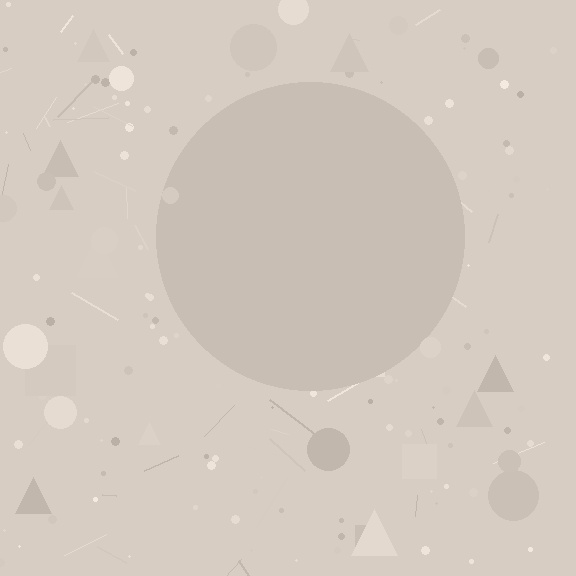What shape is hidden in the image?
A circle is hidden in the image.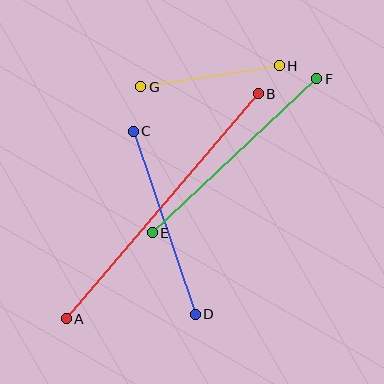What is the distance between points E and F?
The distance is approximately 225 pixels.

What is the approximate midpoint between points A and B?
The midpoint is at approximately (162, 206) pixels.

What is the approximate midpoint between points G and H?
The midpoint is at approximately (210, 76) pixels.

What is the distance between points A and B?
The distance is approximately 296 pixels.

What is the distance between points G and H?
The distance is approximately 140 pixels.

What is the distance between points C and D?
The distance is approximately 193 pixels.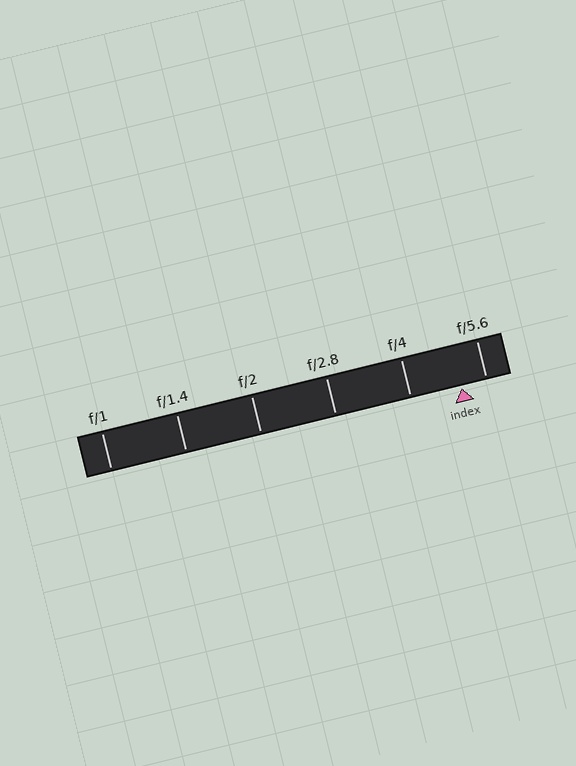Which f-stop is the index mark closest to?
The index mark is closest to f/5.6.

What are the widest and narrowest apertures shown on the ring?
The widest aperture shown is f/1 and the narrowest is f/5.6.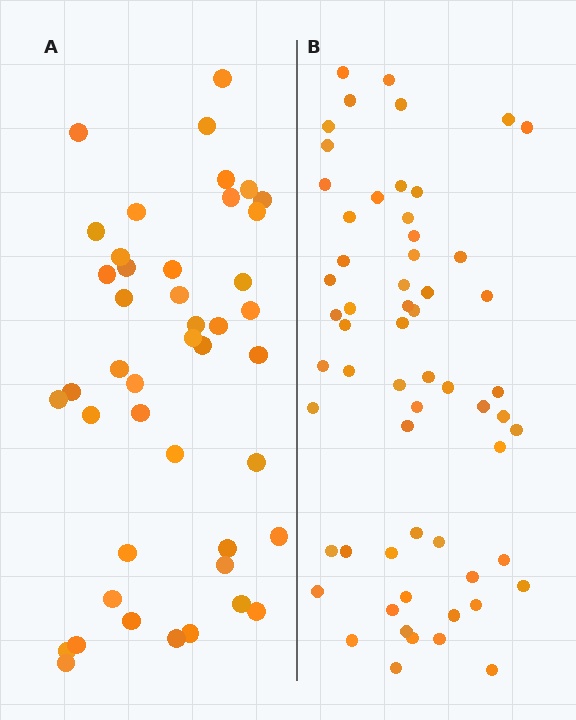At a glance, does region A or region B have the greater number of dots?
Region B (the right region) has more dots.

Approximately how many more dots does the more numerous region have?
Region B has approximately 15 more dots than region A.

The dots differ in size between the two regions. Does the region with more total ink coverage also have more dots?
No. Region A has more total ink coverage because its dots are larger, but region B actually contains more individual dots. Total area can be misleading — the number of items is what matters here.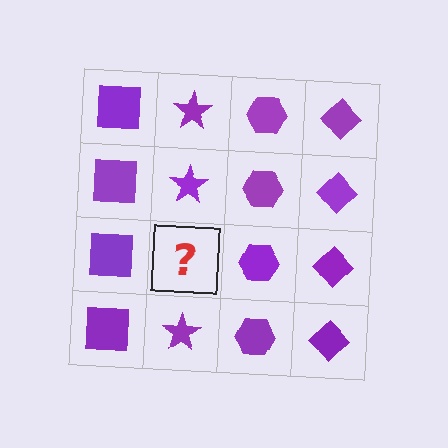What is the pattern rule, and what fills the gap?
The rule is that each column has a consistent shape. The gap should be filled with a purple star.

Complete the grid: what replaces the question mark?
The question mark should be replaced with a purple star.